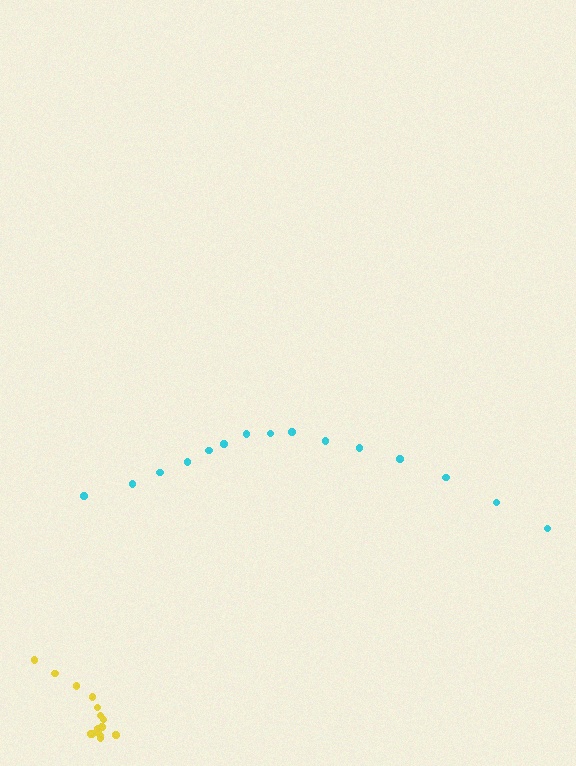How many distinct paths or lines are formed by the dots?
There are 2 distinct paths.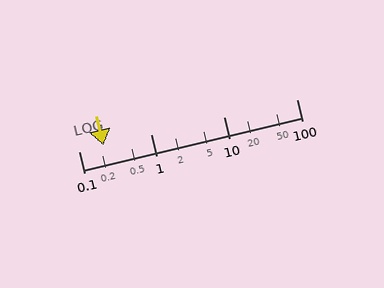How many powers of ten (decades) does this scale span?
The scale spans 3 decades, from 0.1 to 100.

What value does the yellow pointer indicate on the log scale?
The pointer indicates approximately 0.22.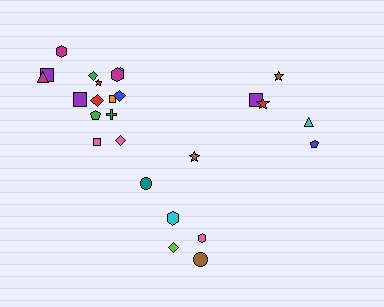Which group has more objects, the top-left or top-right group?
The top-left group.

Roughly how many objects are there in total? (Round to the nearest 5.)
Roughly 25 objects in total.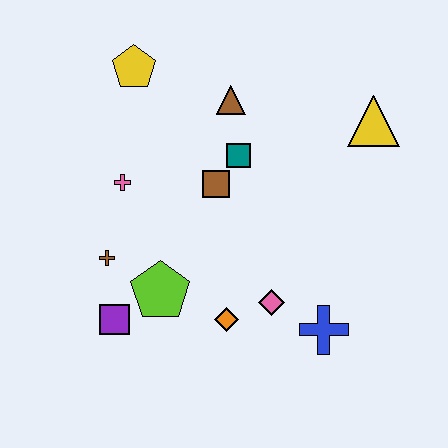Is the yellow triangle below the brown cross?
No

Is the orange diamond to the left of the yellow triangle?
Yes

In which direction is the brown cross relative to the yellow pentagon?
The brown cross is below the yellow pentagon.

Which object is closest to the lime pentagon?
The purple square is closest to the lime pentagon.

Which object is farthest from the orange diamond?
The yellow pentagon is farthest from the orange diamond.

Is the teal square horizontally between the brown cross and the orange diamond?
No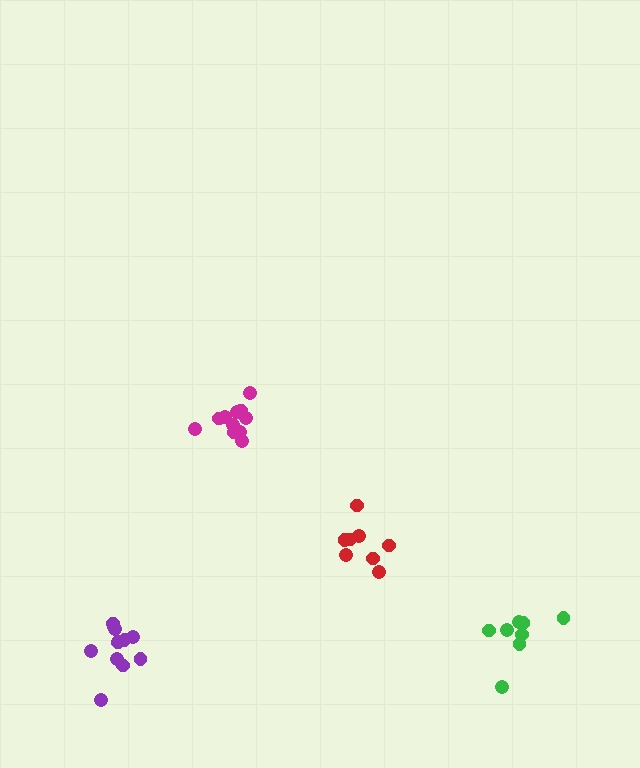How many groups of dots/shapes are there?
There are 4 groups.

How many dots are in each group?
Group 1: 8 dots, Group 2: 8 dots, Group 3: 12 dots, Group 4: 11 dots (39 total).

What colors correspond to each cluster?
The clusters are colored: green, red, purple, magenta.